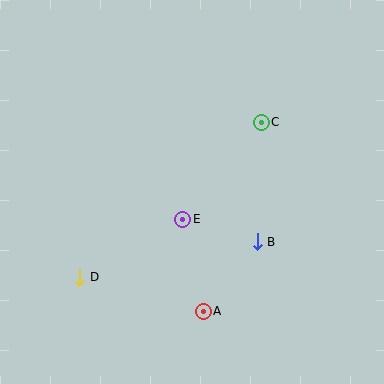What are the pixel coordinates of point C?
Point C is at (261, 122).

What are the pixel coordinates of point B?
Point B is at (257, 242).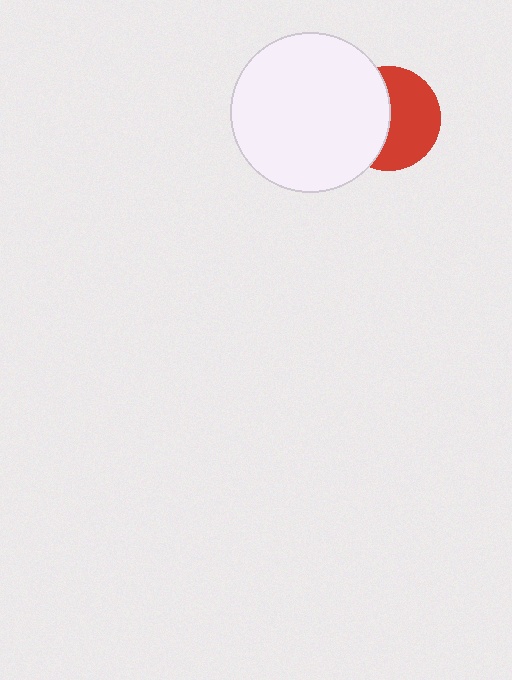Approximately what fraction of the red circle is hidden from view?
Roughly 45% of the red circle is hidden behind the white circle.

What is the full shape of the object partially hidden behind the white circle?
The partially hidden object is a red circle.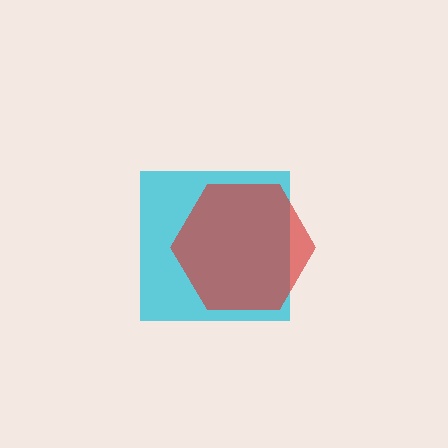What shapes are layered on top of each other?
The layered shapes are: a cyan square, a red hexagon.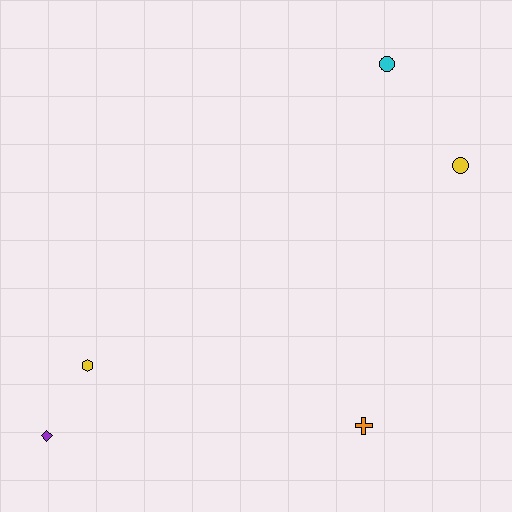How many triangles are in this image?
There are no triangles.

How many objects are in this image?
There are 5 objects.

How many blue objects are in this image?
There are no blue objects.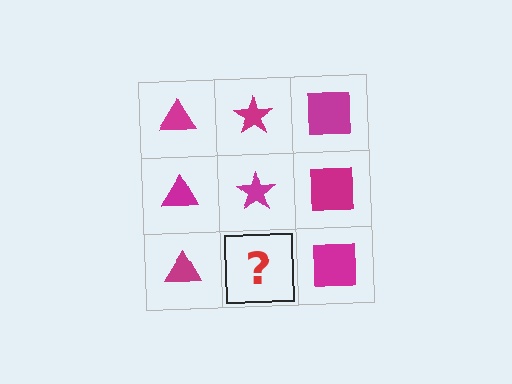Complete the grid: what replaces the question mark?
The question mark should be replaced with a magenta star.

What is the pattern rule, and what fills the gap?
The rule is that each column has a consistent shape. The gap should be filled with a magenta star.